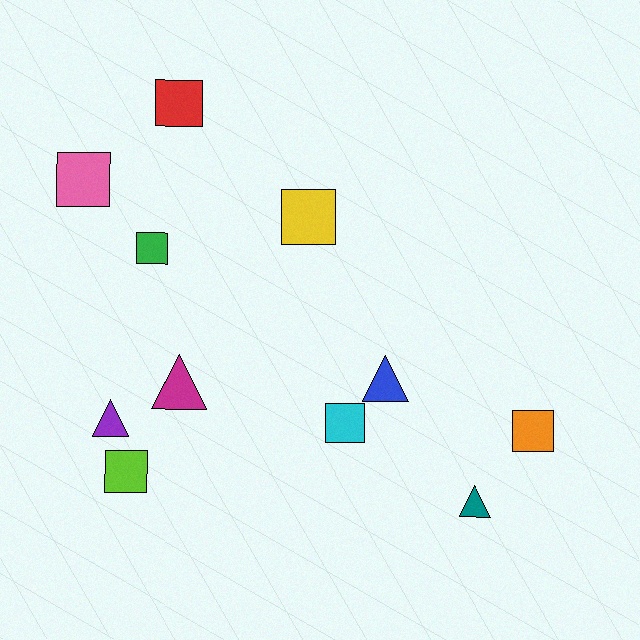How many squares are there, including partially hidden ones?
There are 7 squares.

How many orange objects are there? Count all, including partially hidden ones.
There is 1 orange object.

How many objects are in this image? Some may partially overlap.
There are 11 objects.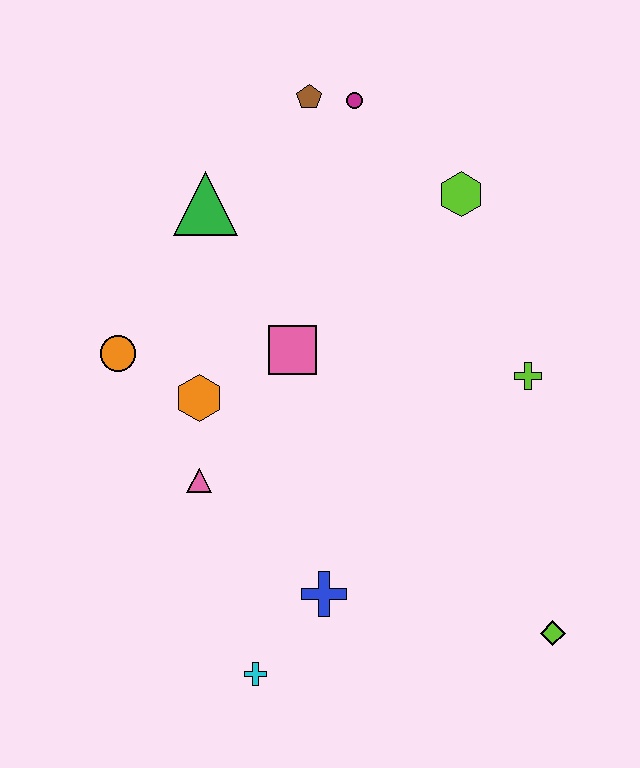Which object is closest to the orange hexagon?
The pink triangle is closest to the orange hexagon.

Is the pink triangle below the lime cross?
Yes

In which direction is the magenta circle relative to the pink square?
The magenta circle is above the pink square.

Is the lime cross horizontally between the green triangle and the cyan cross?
No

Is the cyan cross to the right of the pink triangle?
Yes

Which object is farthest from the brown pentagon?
The lime diamond is farthest from the brown pentagon.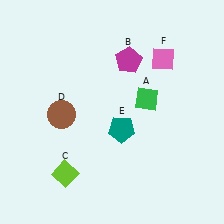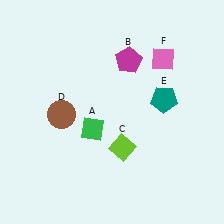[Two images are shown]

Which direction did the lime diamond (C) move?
The lime diamond (C) moved right.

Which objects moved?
The objects that moved are: the green diamond (A), the lime diamond (C), the teal pentagon (E).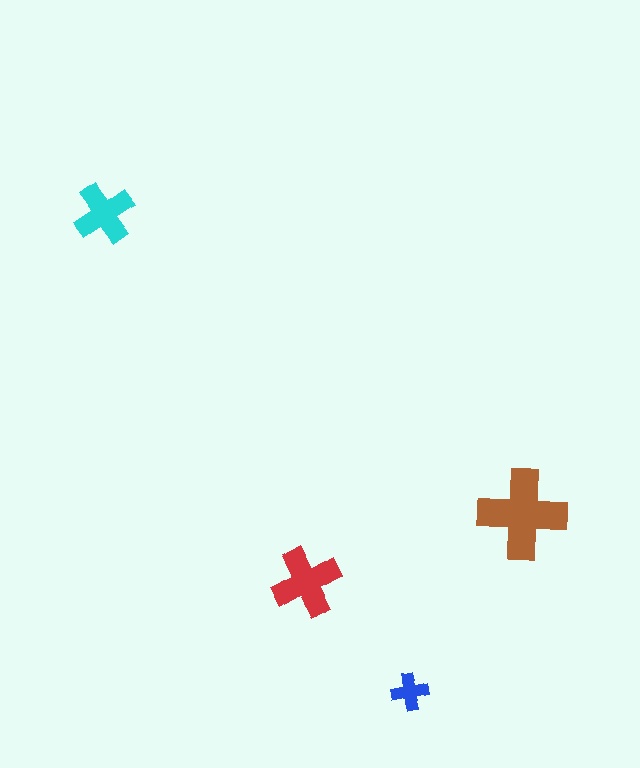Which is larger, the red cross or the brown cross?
The brown one.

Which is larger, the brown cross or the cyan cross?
The brown one.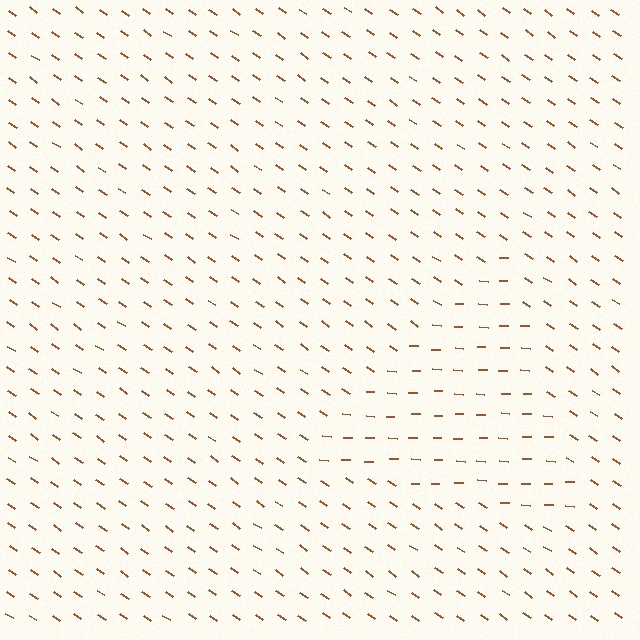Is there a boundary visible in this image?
Yes, there is a texture boundary formed by a change in line orientation.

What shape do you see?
I see a triangle.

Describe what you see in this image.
The image is filled with small brown line segments. A triangle region in the image has lines oriented differently from the surrounding lines, creating a visible texture boundary.